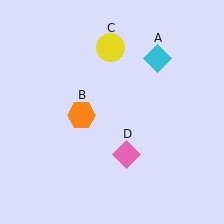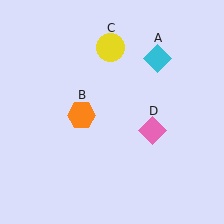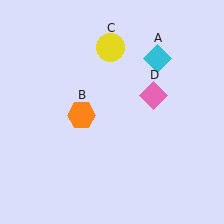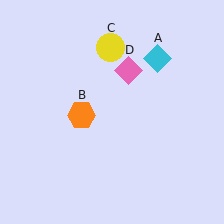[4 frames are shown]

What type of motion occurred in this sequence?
The pink diamond (object D) rotated counterclockwise around the center of the scene.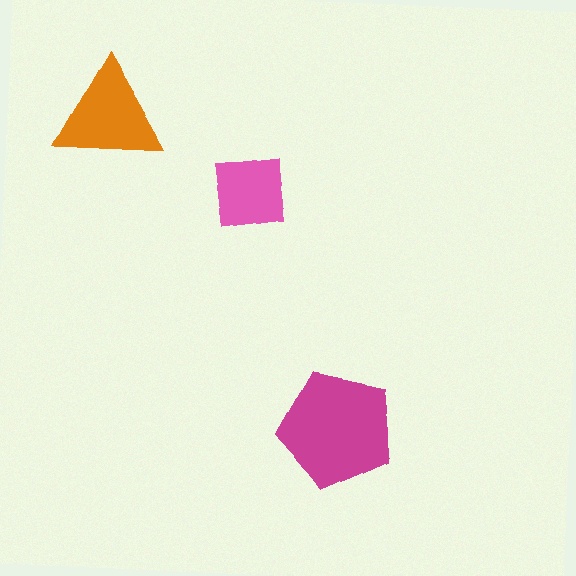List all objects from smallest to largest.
The pink square, the orange triangle, the magenta pentagon.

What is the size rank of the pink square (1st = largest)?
3rd.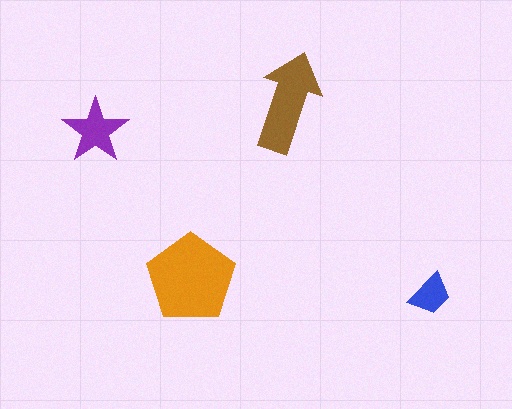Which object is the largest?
The orange pentagon.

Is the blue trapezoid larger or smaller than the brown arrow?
Smaller.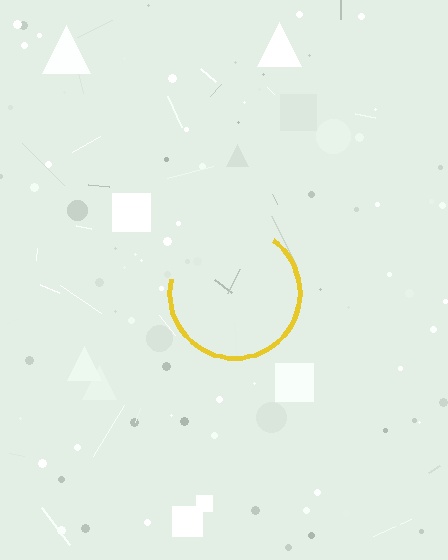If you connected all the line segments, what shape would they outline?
They would outline a circle.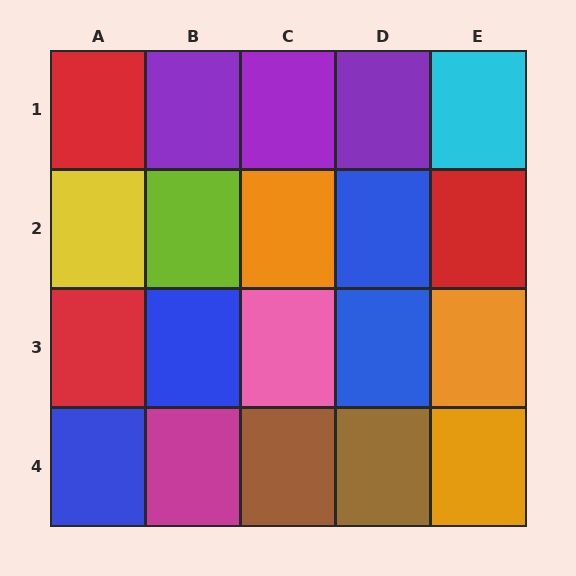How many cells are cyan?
1 cell is cyan.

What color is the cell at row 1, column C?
Purple.